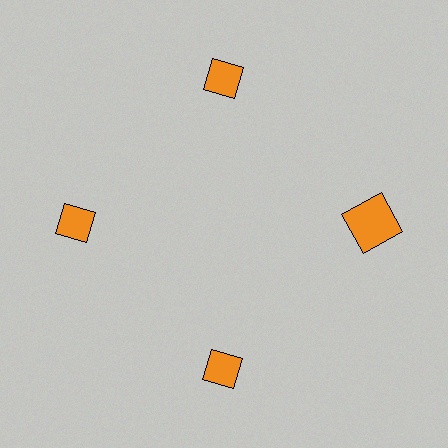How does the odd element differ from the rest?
It has a different shape: square instead of diamond.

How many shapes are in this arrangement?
There are 4 shapes arranged in a ring pattern.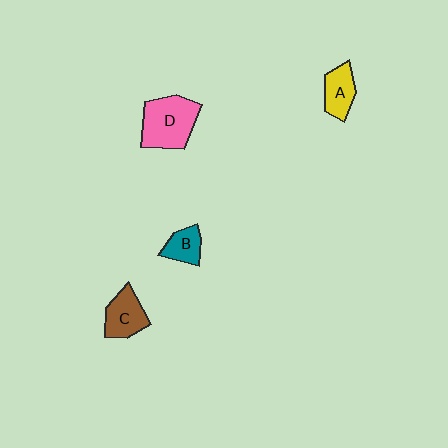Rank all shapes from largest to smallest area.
From largest to smallest: D (pink), C (brown), A (yellow), B (teal).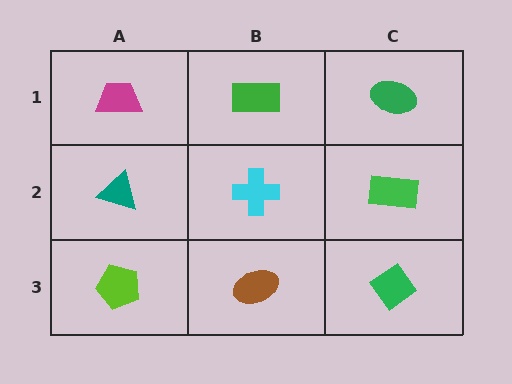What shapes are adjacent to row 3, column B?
A cyan cross (row 2, column B), a lime pentagon (row 3, column A), a green diamond (row 3, column C).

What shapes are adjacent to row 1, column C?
A green rectangle (row 2, column C), a green rectangle (row 1, column B).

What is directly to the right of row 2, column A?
A cyan cross.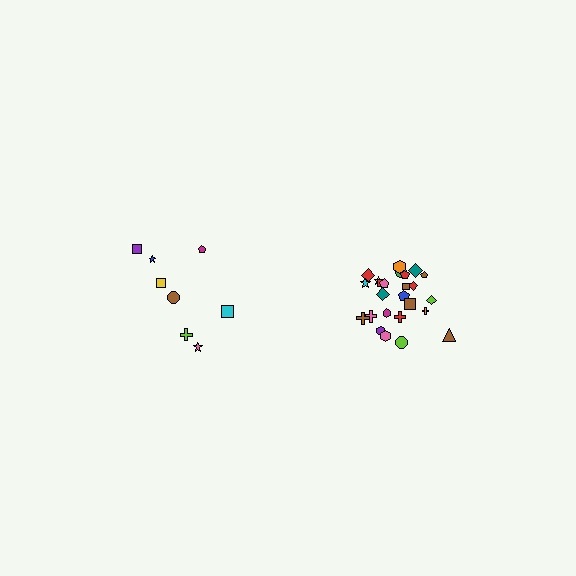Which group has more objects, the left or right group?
The right group.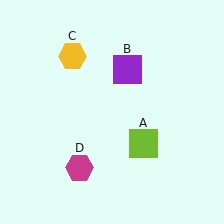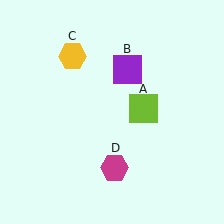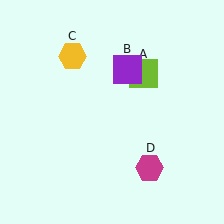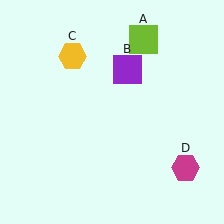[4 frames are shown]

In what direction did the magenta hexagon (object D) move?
The magenta hexagon (object D) moved right.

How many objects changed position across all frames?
2 objects changed position: lime square (object A), magenta hexagon (object D).